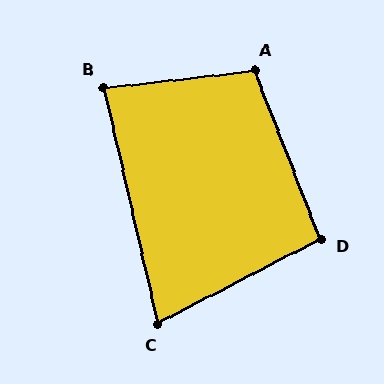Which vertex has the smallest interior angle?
C, at approximately 75 degrees.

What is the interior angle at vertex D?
Approximately 96 degrees (obtuse).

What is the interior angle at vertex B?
Approximately 84 degrees (acute).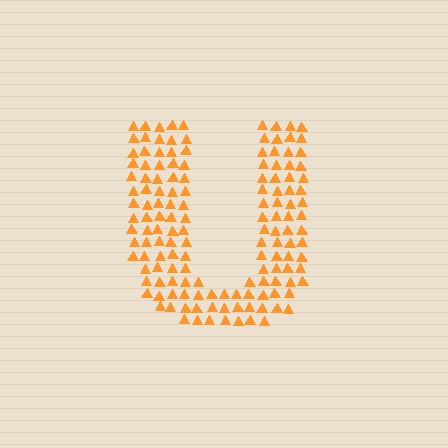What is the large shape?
The large shape is the letter U.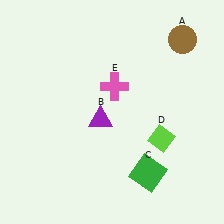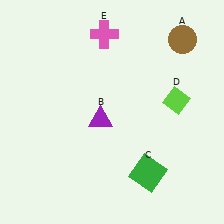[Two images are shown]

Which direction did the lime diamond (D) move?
The lime diamond (D) moved up.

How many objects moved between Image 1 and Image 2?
2 objects moved between the two images.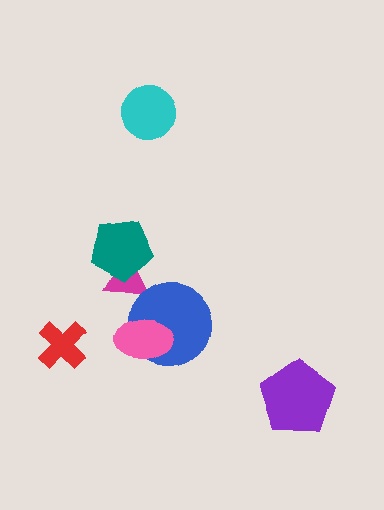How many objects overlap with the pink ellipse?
1 object overlaps with the pink ellipse.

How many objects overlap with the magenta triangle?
1 object overlaps with the magenta triangle.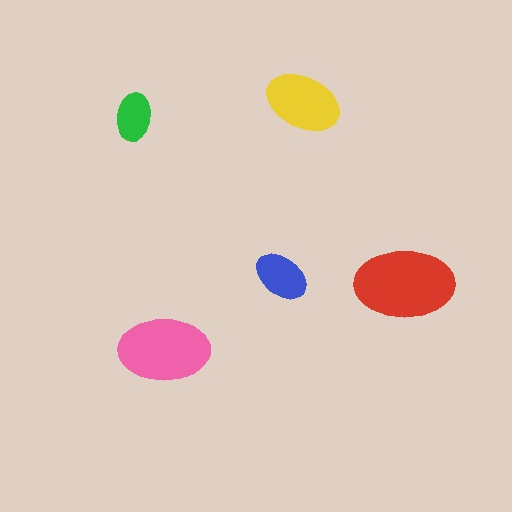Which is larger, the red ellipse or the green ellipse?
The red one.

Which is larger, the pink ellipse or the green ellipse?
The pink one.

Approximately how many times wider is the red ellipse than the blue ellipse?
About 2 times wider.